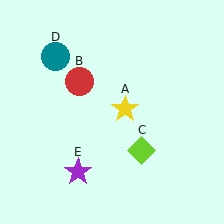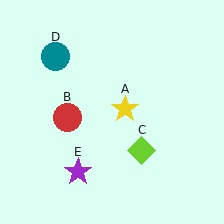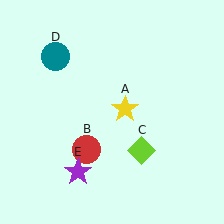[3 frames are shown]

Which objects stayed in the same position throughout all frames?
Yellow star (object A) and lime diamond (object C) and teal circle (object D) and purple star (object E) remained stationary.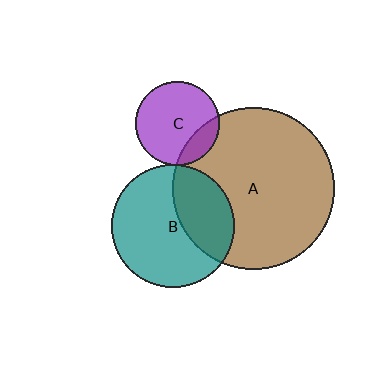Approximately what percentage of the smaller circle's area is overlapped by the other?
Approximately 35%.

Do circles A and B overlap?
Yes.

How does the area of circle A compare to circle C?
Approximately 3.7 times.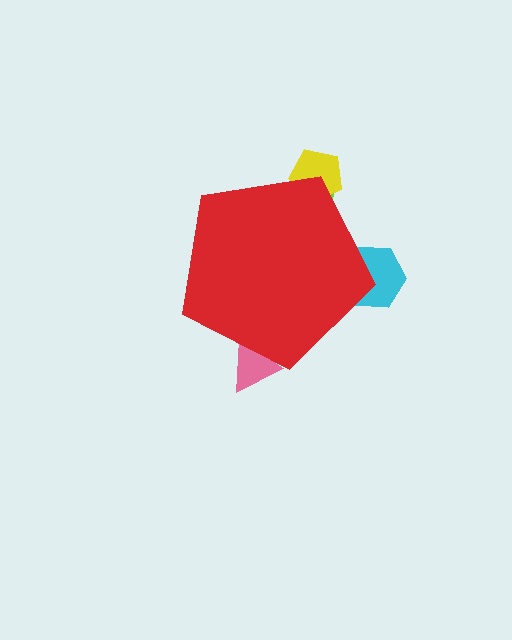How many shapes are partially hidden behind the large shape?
4 shapes are partially hidden.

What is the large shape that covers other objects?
A red pentagon.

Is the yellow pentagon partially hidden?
Yes, the yellow pentagon is partially hidden behind the red pentagon.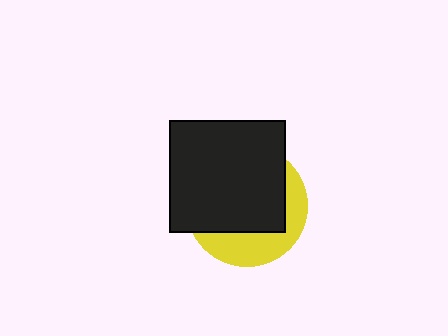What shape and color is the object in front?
The object in front is a black rectangle.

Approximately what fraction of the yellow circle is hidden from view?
Roughly 67% of the yellow circle is hidden behind the black rectangle.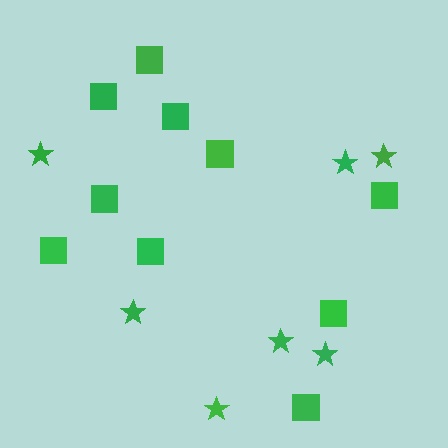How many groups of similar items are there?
There are 2 groups: one group of squares (10) and one group of stars (7).